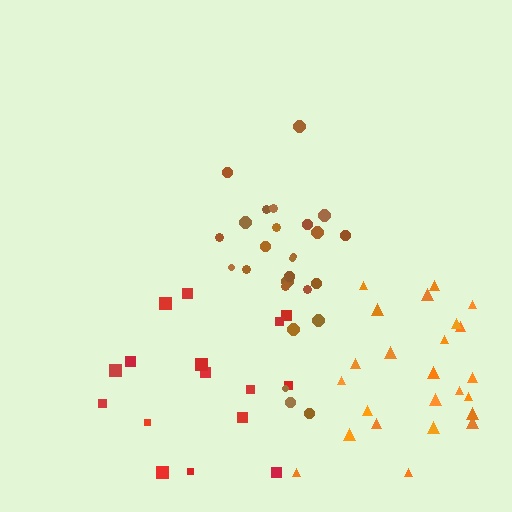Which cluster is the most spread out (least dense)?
Red.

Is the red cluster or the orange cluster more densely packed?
Orange.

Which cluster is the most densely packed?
Brown.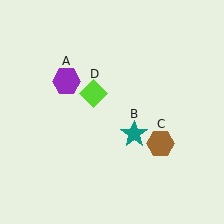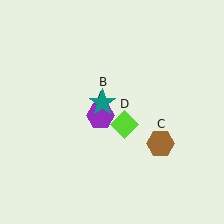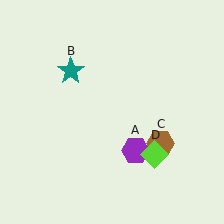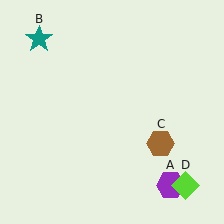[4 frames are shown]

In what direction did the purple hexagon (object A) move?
The purple hexagon (object A) moved down and to the right.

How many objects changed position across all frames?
3 objects changed position: purple hexagon (object A), teal star (object B), lime diamond (object D).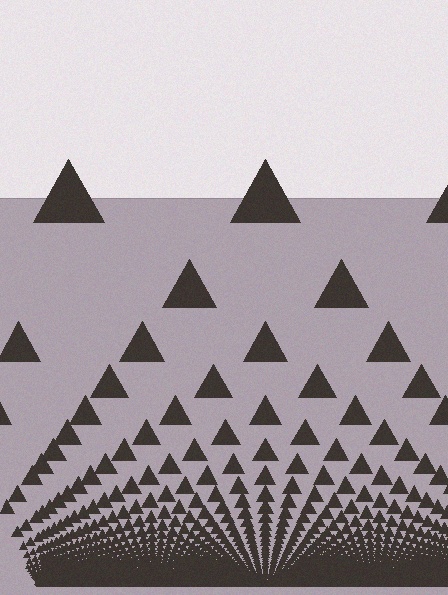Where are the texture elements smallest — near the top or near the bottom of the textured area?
Near the bottom.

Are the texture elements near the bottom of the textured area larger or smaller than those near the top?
Smaller. The gradient is inverted — elements near the bottom are smaller and denser.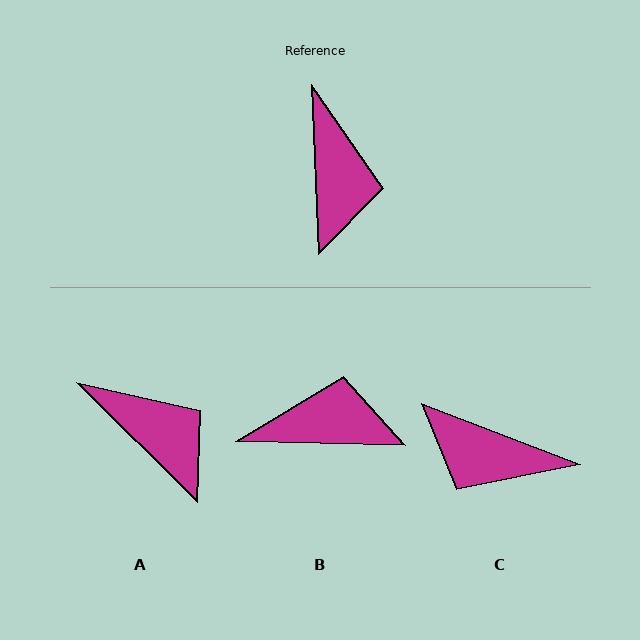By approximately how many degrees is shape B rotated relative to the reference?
Approximately 86 degrees counter-clockwise.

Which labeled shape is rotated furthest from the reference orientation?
C, about 114 degrees away.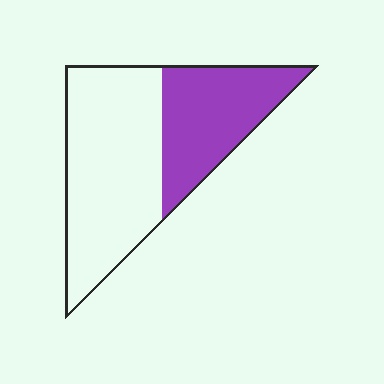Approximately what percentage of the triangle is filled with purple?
Approximately 40%.